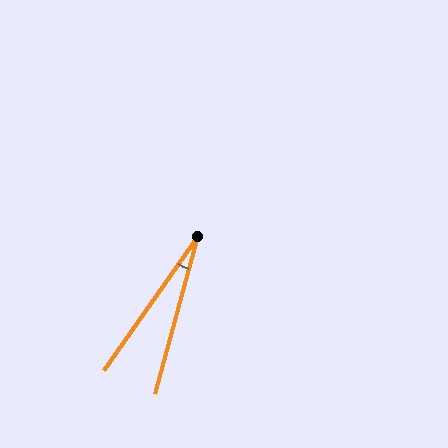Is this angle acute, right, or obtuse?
It is acute.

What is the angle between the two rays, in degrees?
Approximately 20 degrees.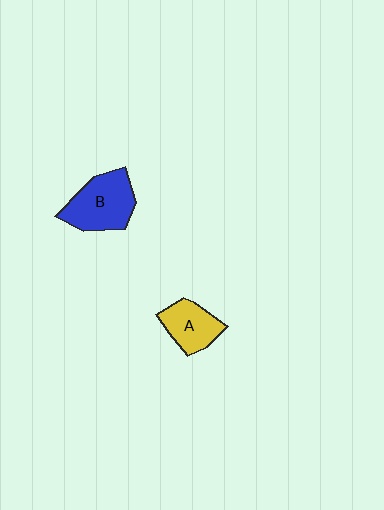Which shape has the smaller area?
Shape A (yellow).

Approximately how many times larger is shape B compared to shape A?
Approximately 1.4 times.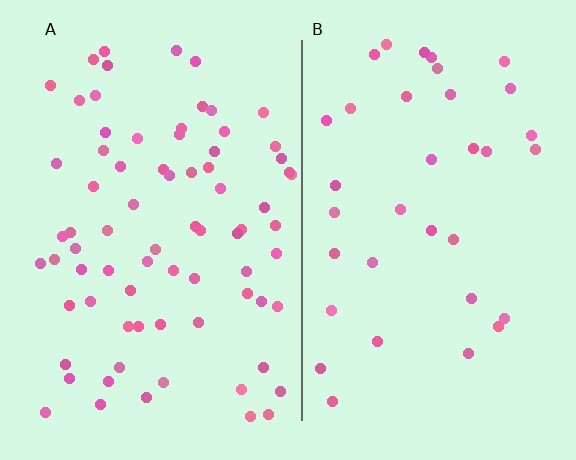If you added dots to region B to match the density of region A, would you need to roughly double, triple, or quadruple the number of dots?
Approximately double.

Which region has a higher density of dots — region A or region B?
A (the left).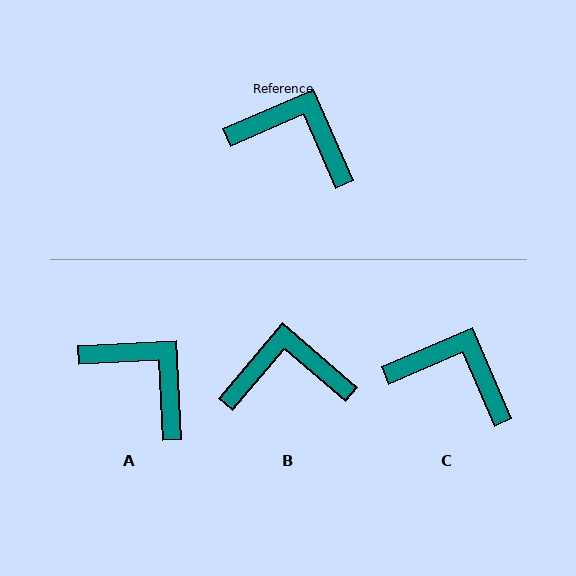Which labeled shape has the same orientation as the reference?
C.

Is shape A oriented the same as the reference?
No, it is off by about 21 degrees.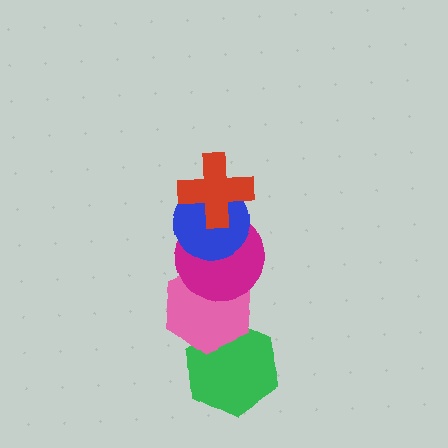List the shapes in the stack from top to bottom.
From top to bottom: the red cross, the blue circle, the magenta circle, the pink hexagon, the green hexagon.